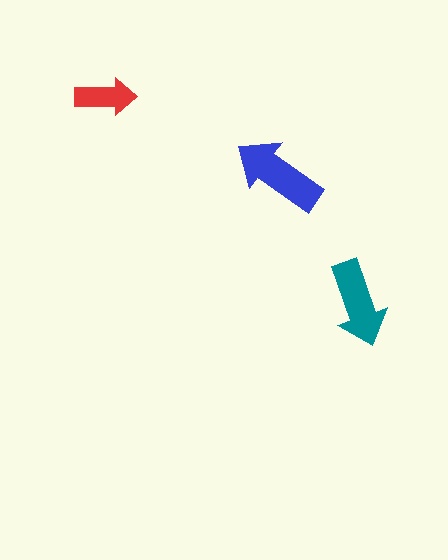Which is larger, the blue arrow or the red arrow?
The blue one.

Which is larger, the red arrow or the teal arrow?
The teal one.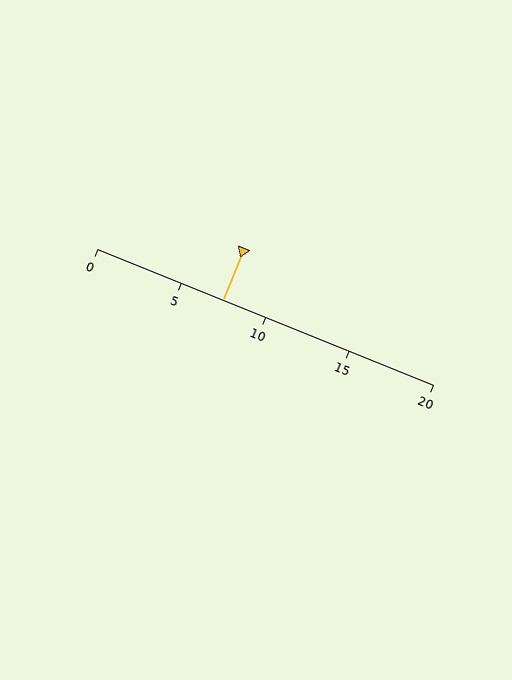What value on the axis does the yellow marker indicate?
The marker indicates approximately 7.5.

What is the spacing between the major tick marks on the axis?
The major ticks are spaced 5 apart.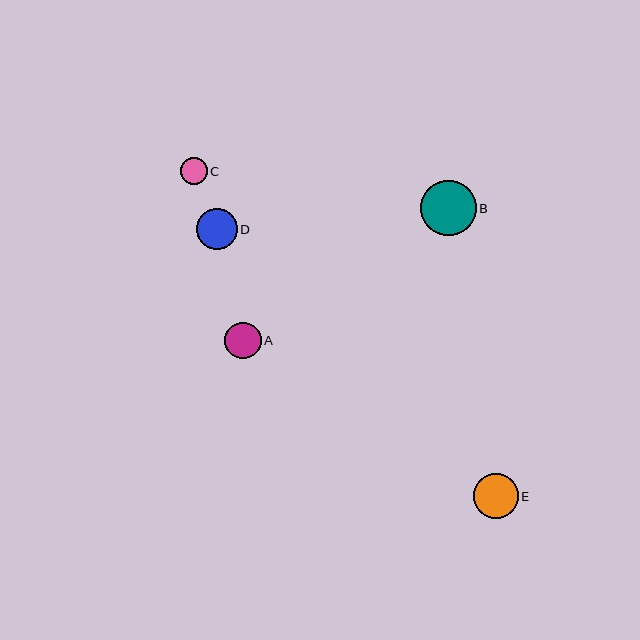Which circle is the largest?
Circle B is the largest with a size of approximately 55 pixels.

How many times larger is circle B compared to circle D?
Circle B is approximately 1.4 times the size of circle D.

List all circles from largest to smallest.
From largest to smallest: B, E, D, A, C.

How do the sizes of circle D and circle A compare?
Circle D and circle A are approximately the same size.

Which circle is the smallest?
Circle C is the smallest with a size of approximately 27 pixels.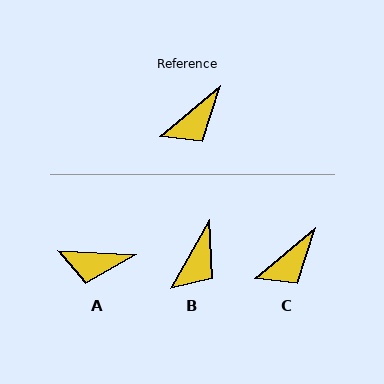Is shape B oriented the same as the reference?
No, it is off by about 20 degrees.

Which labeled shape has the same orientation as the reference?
C.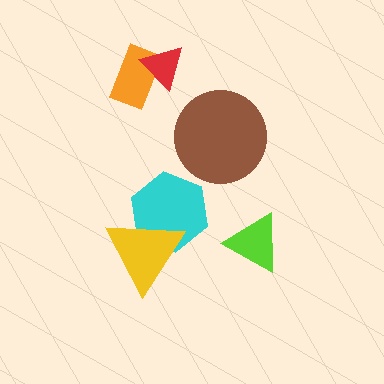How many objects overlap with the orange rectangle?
1 object overlaps with the orange rectangle.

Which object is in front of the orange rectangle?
The red triangle is in front of the orange rectangle.